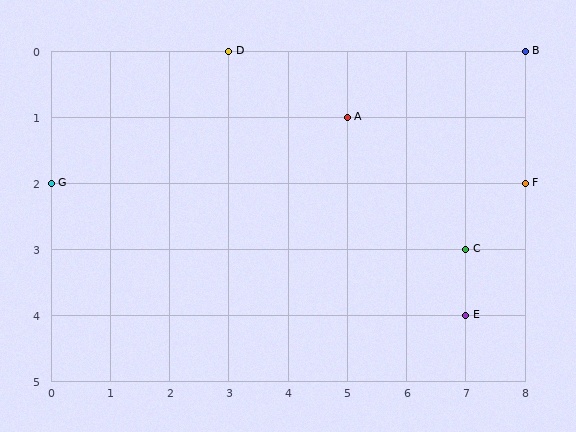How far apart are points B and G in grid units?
Points B and G are 8 columns and 2 rows apart (about 8.2 grid units diagonally).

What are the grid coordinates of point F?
Point F is at grid coordinates (8, 2).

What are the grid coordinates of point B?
Point B is at grid coordinates (8, 0).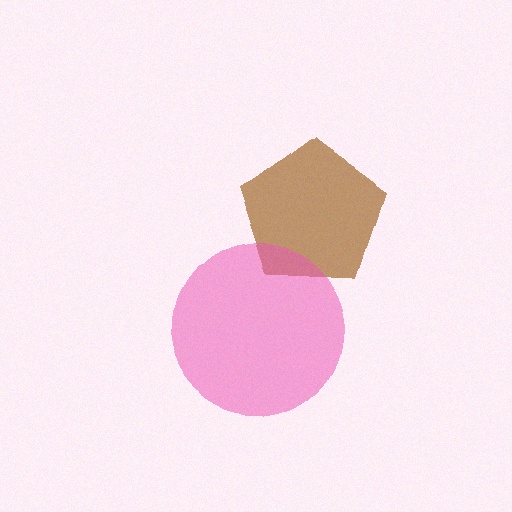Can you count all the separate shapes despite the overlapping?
Yes, there are 2 separate shapes.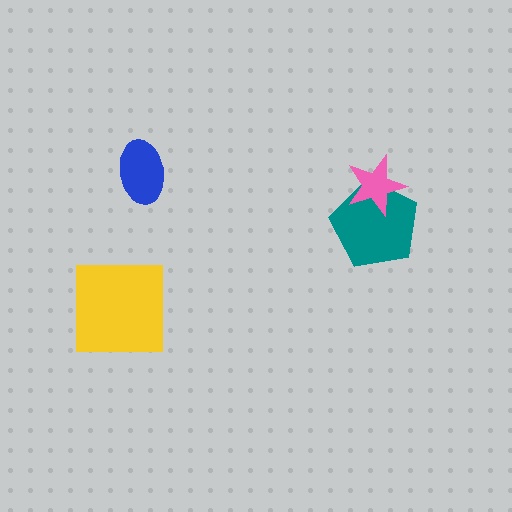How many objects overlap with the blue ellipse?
0 objects overlap with the blue ellipse.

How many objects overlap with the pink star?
1 object overlaps with the pink star.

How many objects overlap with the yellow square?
0 objects overlap with the yellow square.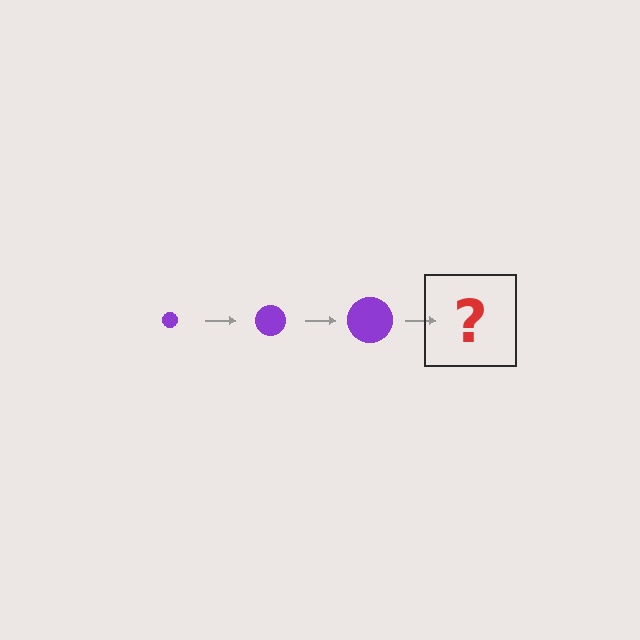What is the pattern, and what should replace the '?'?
The pattern is that the circle gets progressively larger each step. The '?' should be a purple circle, larger than the previous one.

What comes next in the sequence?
The next element should be a purple circle, larger than the previous one.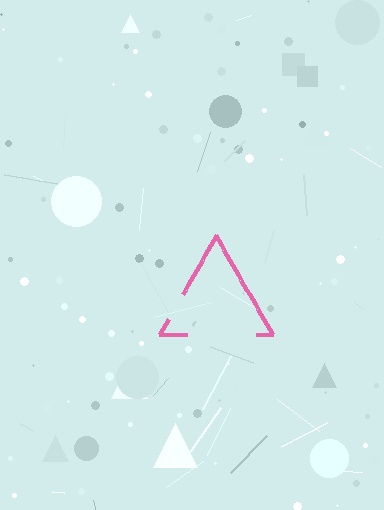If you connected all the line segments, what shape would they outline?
They would outline a triangle.